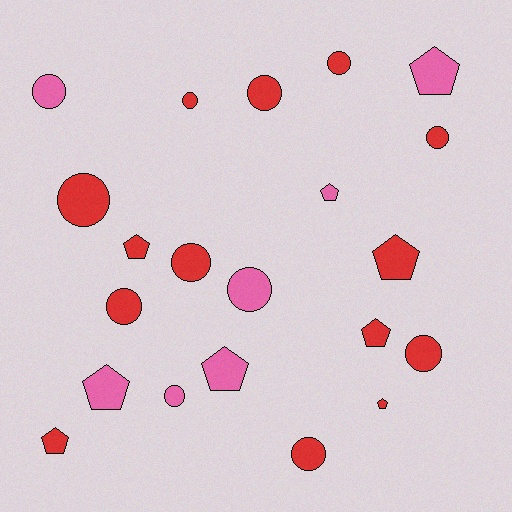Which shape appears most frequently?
Circle, with 12 objects.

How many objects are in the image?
There are 21 objects.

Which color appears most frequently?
Red, with 14 objects.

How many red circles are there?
There are 9 red circles.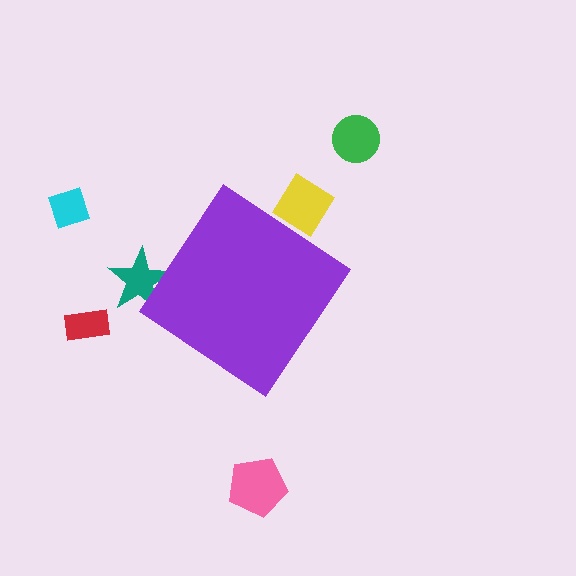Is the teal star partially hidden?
Yes, the teal star is partially hidden behind the purple diamond.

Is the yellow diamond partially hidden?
Yes, the yellow diamond is partially hidden behind the purple diamond.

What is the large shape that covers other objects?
A purple diamond.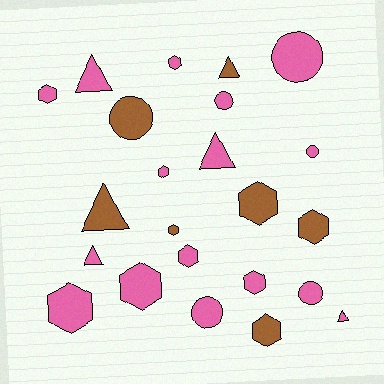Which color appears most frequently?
Pink, with 16 objects.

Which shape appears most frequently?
Hexagon, with 11 objects.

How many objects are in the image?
There are 23 objects.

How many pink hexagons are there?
There are 7 pink hexagons.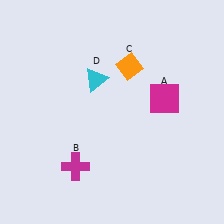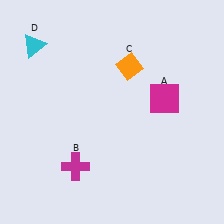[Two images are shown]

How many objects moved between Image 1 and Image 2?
1 object moved between the two images.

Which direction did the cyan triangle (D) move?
The cyan triangle (D) moved left.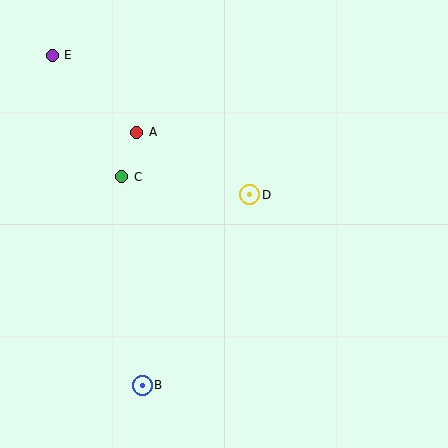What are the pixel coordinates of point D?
Point D is at (250, 195).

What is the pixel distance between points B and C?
The distance between B and C is 209 pixels.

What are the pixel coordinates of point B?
Point B is at (142, 385).